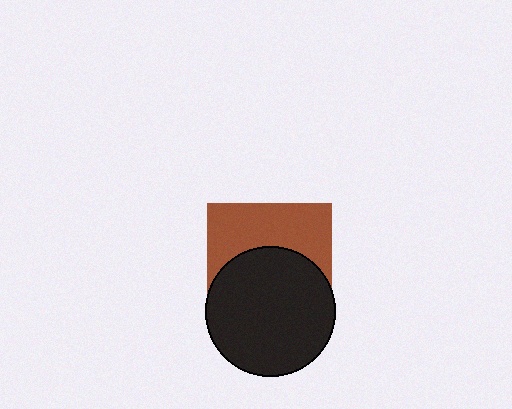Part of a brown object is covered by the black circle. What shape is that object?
It is a square.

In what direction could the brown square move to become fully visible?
The brown square could move up. That would shift it out from behind the black circle entirely.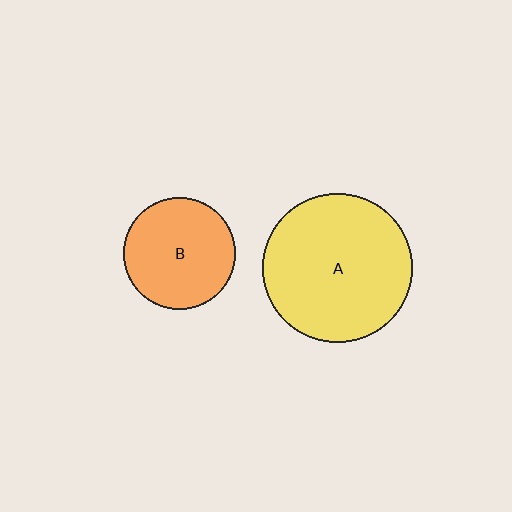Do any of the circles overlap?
No, none of the circles overlap.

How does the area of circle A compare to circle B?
Approximately 1.8 times.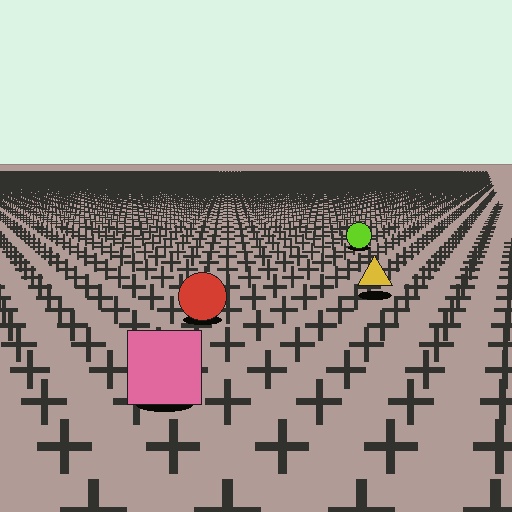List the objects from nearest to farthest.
From nearest to farthest: the pink square, the red circle, the yellow triangle, the lime circle.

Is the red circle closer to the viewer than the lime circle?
Yes. The red circle is closer — you can tell from the texture gradient: the ground texture is coarser near it.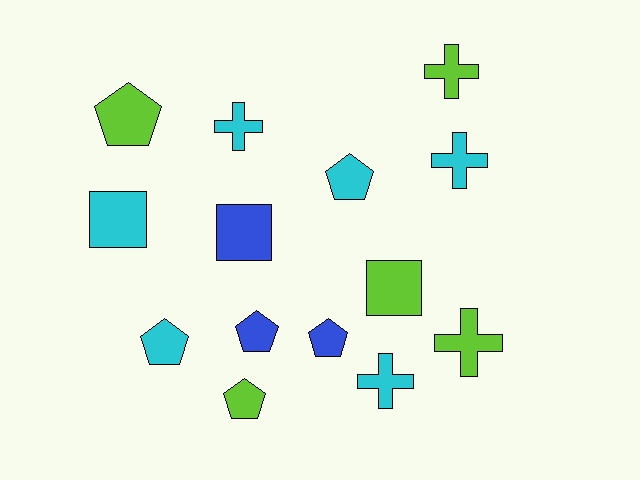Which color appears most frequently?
Cyan, with 6 objects.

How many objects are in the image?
There are 14 objects.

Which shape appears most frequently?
Pentagon, with 6 objects.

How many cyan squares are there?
There is 1 cyan square.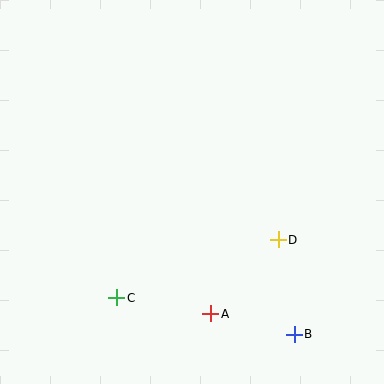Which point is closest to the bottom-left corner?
Point C is closest to the bottom-left corner.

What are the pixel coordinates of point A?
Point A is at (211, 314).